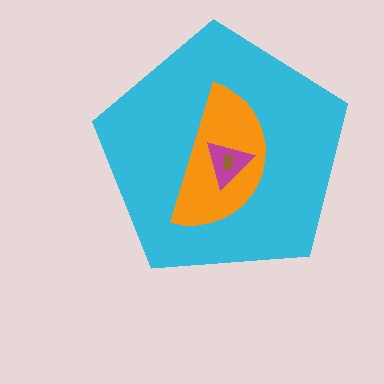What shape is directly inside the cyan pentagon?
The orange semicircle.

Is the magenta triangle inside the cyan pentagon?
Yes.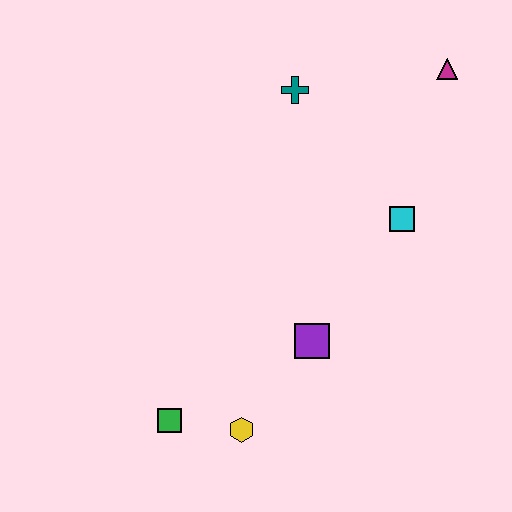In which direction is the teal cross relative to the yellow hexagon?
The teal cross is above the yellow hexagon.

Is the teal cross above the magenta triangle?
No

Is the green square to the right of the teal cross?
No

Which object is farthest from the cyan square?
The green square is farthest from the cyan square.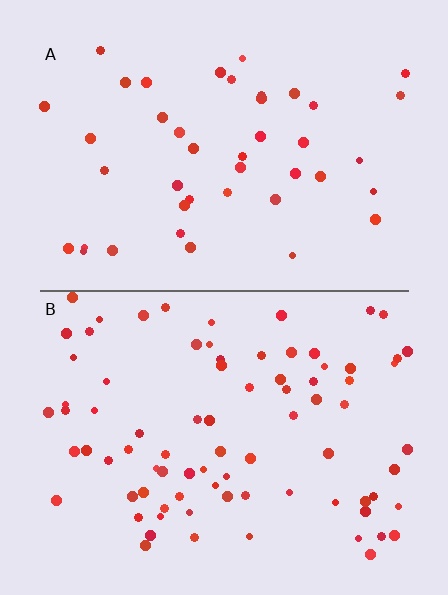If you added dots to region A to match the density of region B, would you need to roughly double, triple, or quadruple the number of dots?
Approximately double.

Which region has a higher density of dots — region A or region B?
B (the bottom).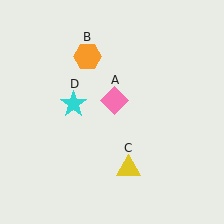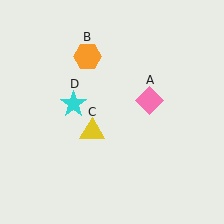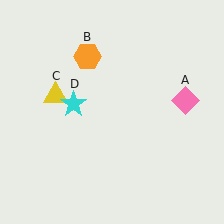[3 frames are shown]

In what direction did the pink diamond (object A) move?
The pink diamond (object A) moved right.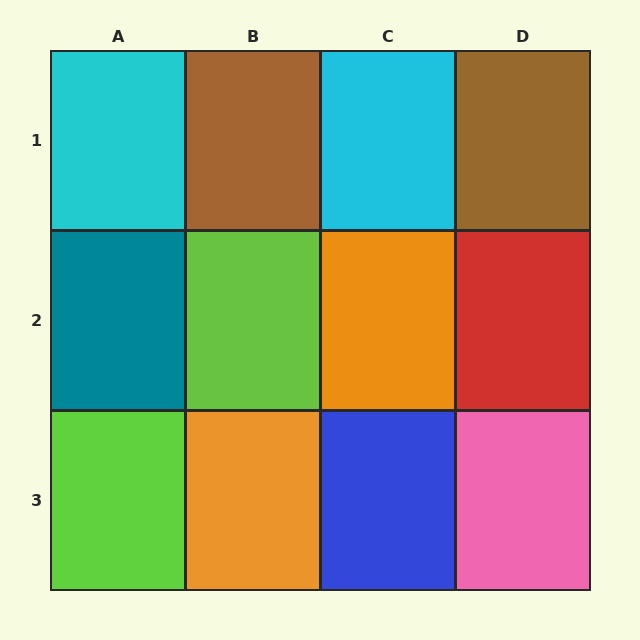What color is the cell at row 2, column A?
Teal.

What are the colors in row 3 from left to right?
Lime, orange, blue, pink.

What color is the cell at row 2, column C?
Orange.